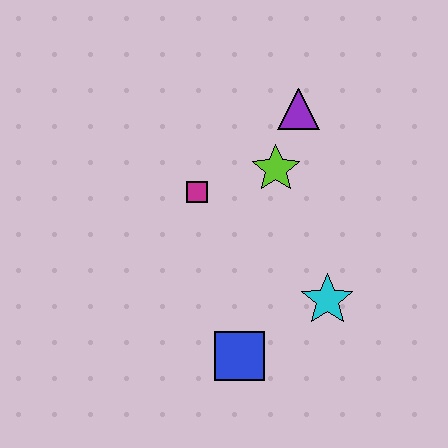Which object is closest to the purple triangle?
The lime star is closest to the purple triangle.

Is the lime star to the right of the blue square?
Yes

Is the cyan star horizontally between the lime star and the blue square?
No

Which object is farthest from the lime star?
The blue square is farthest from the lime star.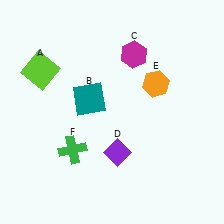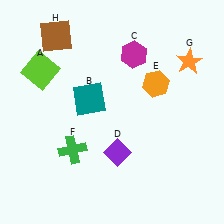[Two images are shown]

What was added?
An orange star (G), a brown square (H) were added in Image 2.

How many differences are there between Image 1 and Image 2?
There are 2 differences between the two images.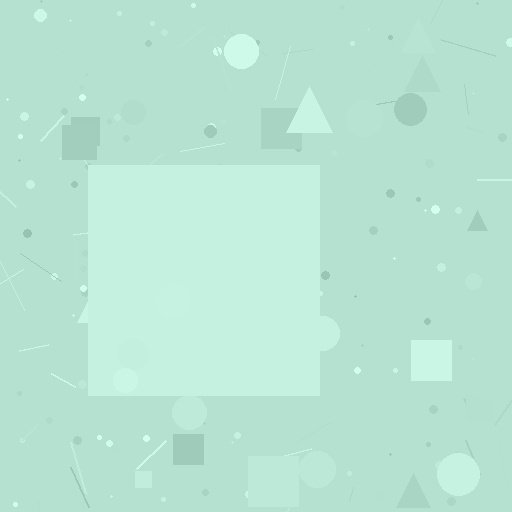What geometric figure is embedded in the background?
A square is embedded in the background.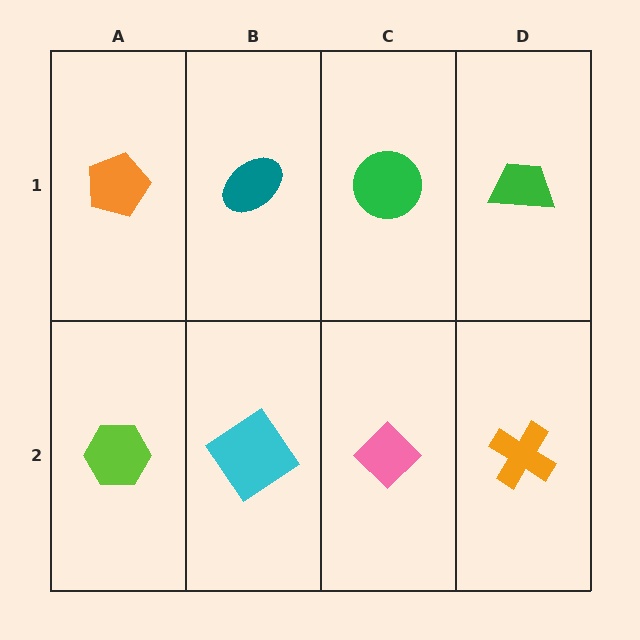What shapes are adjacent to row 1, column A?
A lime hexagon (row 2, column A), a teal ellipse (row 1, column B).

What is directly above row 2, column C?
A green circle.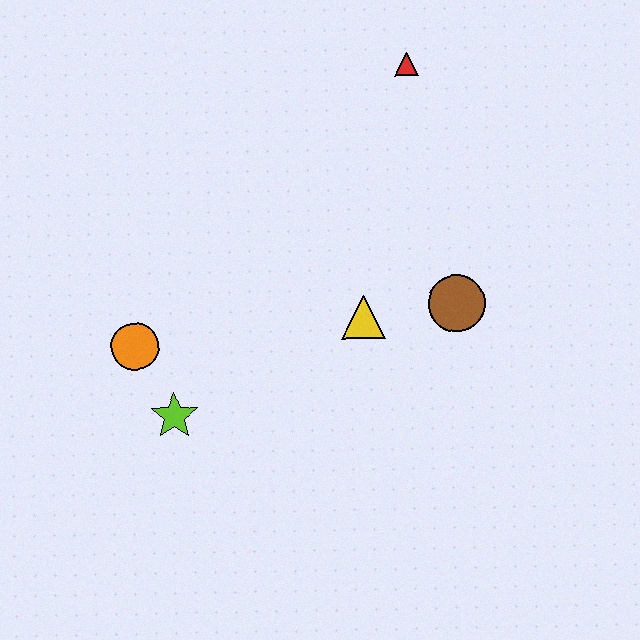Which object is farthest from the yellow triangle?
The red triangle is farthest from the yellow triangle.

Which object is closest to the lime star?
The orange circle is closest to the lime star.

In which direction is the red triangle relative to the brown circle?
The red triangle is above the brown circle.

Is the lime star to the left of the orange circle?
No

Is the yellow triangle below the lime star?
No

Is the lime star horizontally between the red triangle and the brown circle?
No